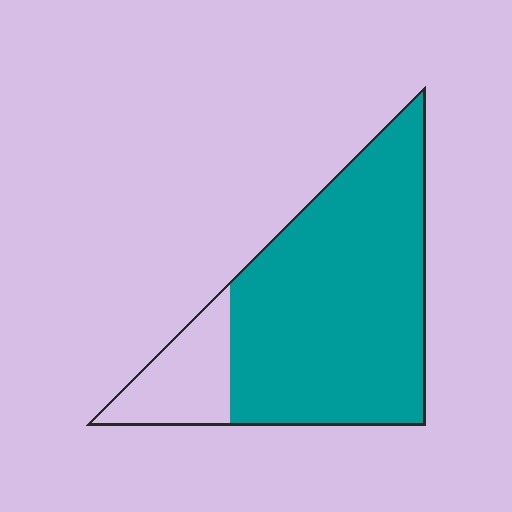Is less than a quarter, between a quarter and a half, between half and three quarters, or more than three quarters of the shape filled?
More than three quarters.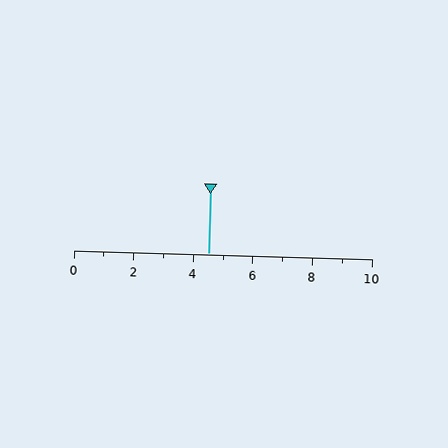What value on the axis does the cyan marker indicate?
The marker indicates approximately 4.5.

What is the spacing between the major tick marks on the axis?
The major ticks are spaced 2 apart.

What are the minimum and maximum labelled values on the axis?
The axis runs from 0 to 10.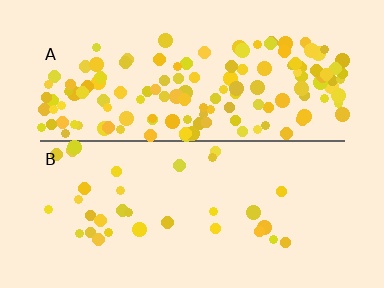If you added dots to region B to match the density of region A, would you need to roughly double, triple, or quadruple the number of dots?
Approximately quadruple.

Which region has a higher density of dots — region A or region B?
A (the top).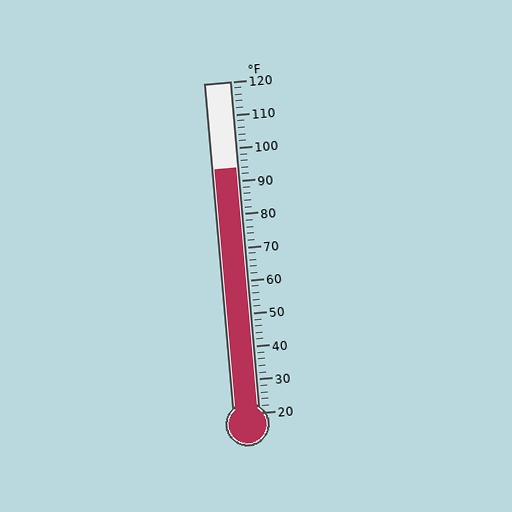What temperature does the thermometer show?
The thermometer shows approximately 94°F.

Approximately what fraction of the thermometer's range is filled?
The thermometer is filled to approximately 75% of its range.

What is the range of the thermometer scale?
The thermometer scale ranges from 20°F to 120°F.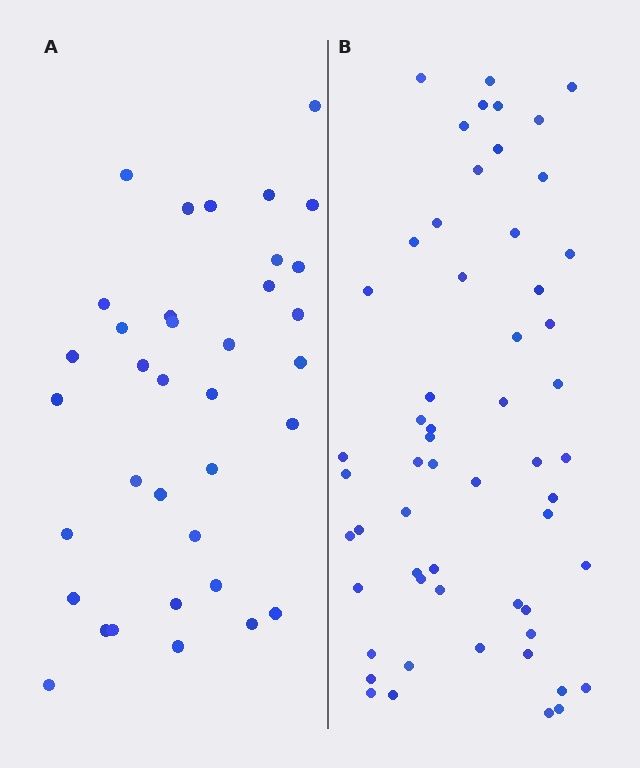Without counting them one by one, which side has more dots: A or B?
Region B (the right region) has more dots.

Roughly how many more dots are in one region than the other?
Region B has approximately 20 more dots than region A.